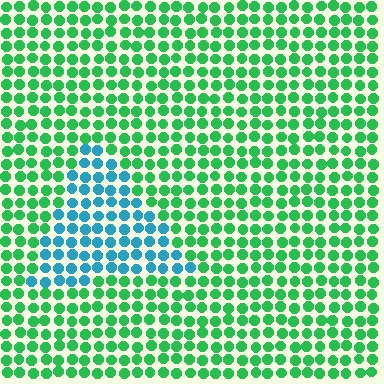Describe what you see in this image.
The image is filled with small green elements in a uniform arrangement. A triangle-shaped region is visible where the elements are tinted to a slightly different hue, forming a subtle color boundary.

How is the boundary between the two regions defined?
The boundary is defined purely by a slight shift in hue (about 56 degrees). Spacing, size, and orientation are identical on both sides.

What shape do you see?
I see a triangle.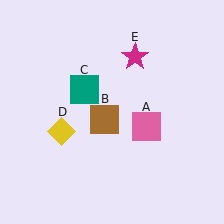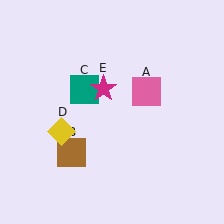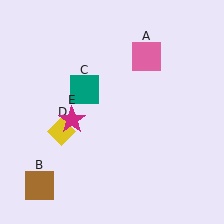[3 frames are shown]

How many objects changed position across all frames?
3 objects changed position: pink square (object A), brown square (object B), magenta star (object E).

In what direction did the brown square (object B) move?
The brown square (object B) moved down and to the left.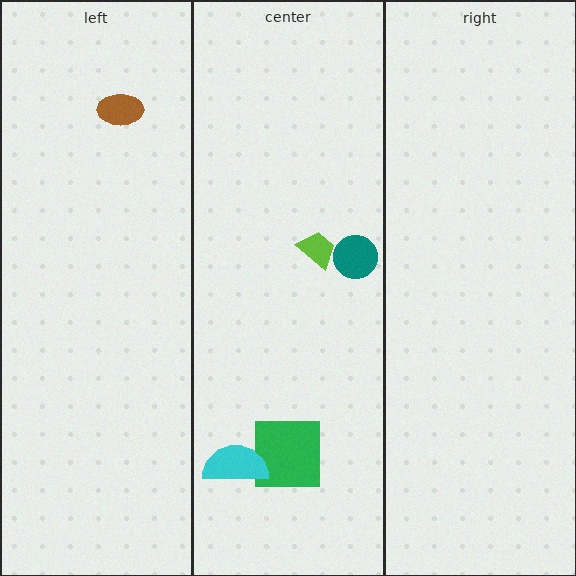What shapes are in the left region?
The brown ellipse.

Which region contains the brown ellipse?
The left region.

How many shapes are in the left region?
1.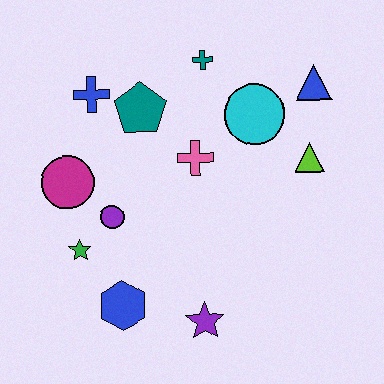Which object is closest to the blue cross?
The teal pentagon is closest to the blue cross.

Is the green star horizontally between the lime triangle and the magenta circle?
Yes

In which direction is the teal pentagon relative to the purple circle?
The teal pentagon is above the purple circle.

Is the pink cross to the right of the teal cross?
No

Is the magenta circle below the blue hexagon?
No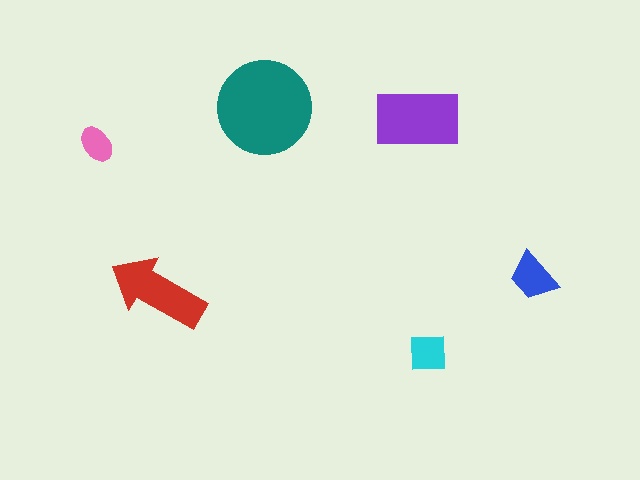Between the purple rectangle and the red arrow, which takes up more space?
The purple rectangle.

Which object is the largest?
The teal circle.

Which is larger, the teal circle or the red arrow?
The teal circle.